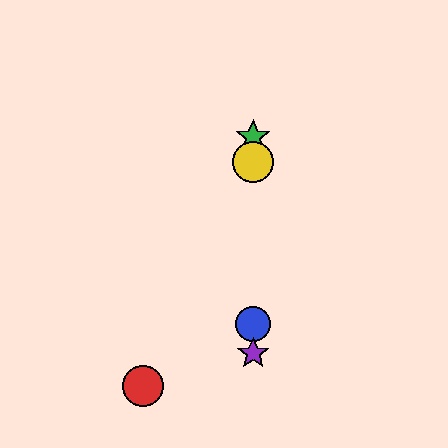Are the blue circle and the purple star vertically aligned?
Yes, both are at x≈253.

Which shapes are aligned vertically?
The blue circle, the green star, the yellow circle, the purple star are aligned vertically.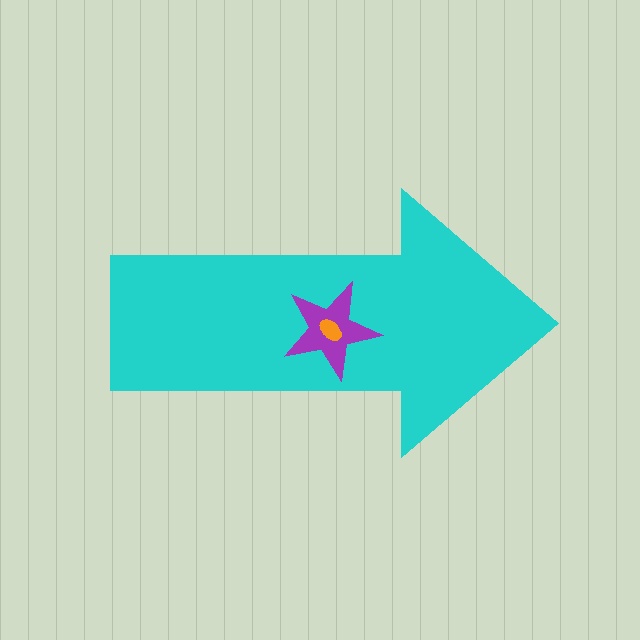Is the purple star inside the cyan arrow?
Yes.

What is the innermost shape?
The orange ellipse.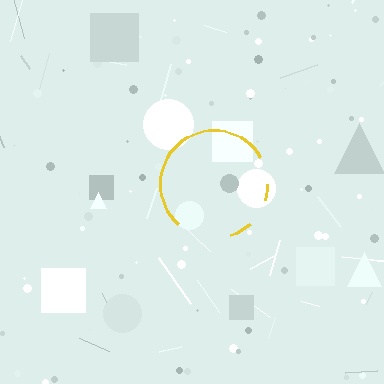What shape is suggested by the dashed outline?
The dashed outline suggests a circle.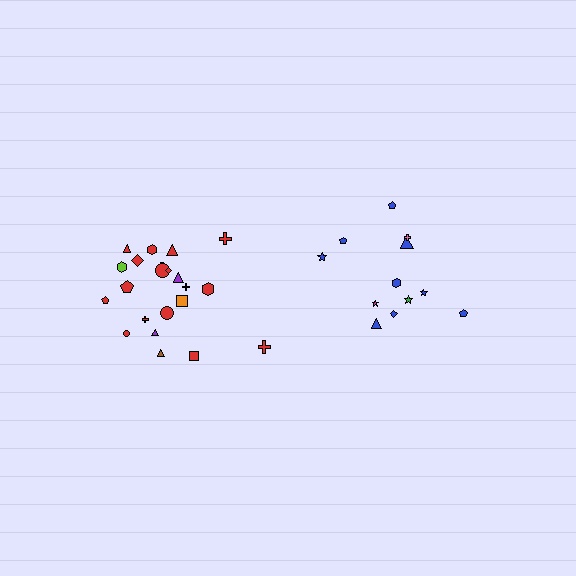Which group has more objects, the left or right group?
The left group.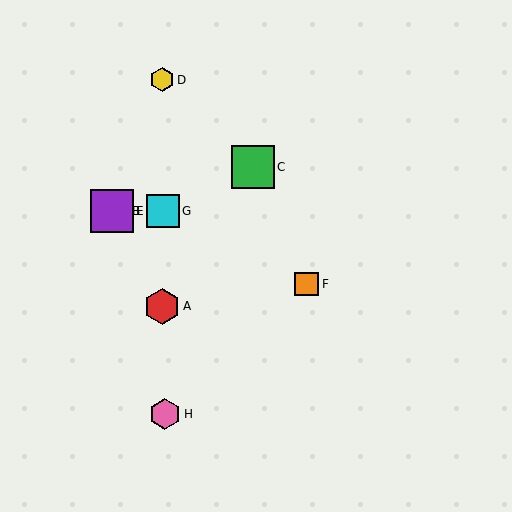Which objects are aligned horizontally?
Objects B, E, G are aligned horizontally.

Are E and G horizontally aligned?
Yes, both are at y≈211.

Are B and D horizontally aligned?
No, B is at y≈211 and D is at y≈80.